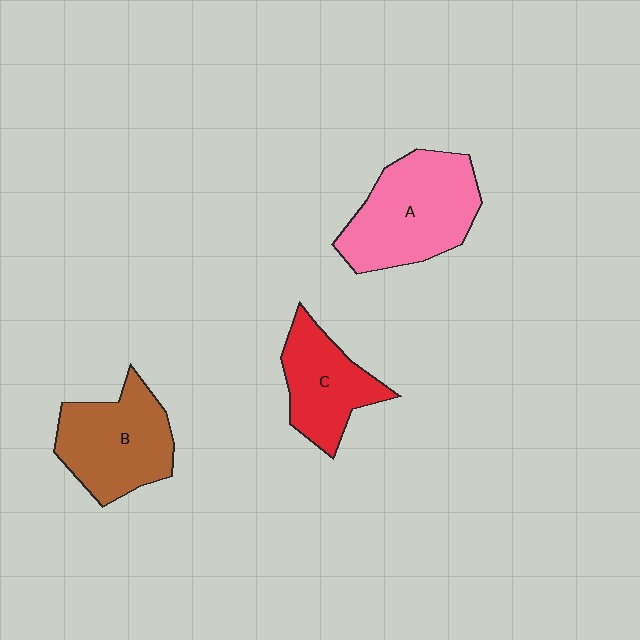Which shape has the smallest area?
Shape C (red).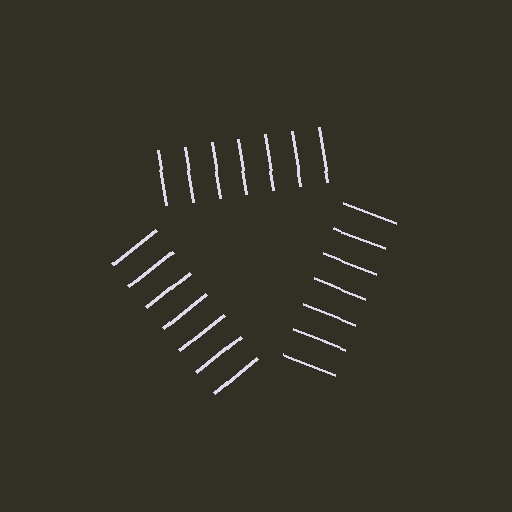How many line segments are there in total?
21 — 7 along each of the 3 edges.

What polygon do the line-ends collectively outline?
An illusory triangle — the line segments terminate on its edges but no continuous stroke is drawn.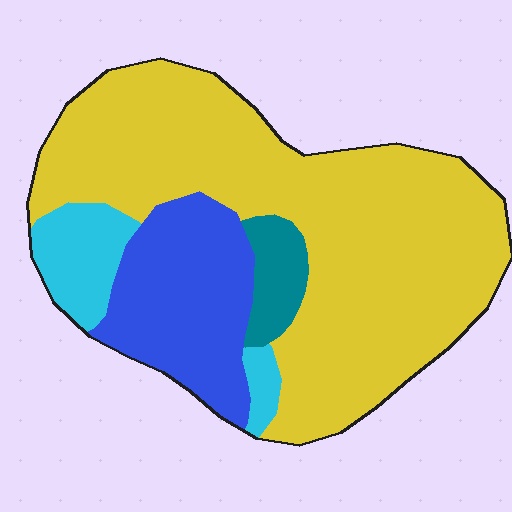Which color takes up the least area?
Teal, at roughly 5%.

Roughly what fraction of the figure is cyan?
Cyan covers 10% of the figure.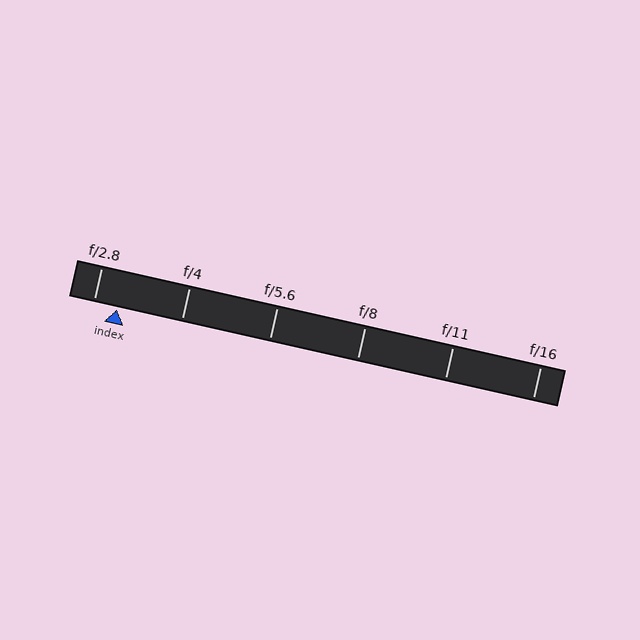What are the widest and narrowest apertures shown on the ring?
The widest aperture shown is f/2.8 and the narrowest is f/16.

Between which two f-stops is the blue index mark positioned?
The index mark is between f/2.8 and f/4.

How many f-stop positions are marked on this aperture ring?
There are 6 f-stop positions marked.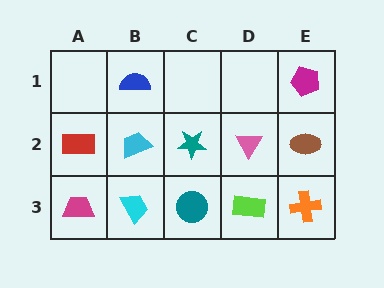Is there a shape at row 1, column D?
No, that cell is empty.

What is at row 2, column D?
A pink triangle.